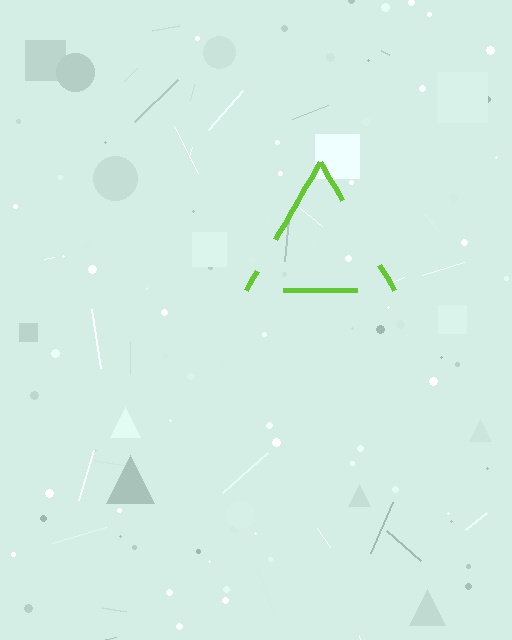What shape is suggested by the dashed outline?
The dashed outline suggests a triangle.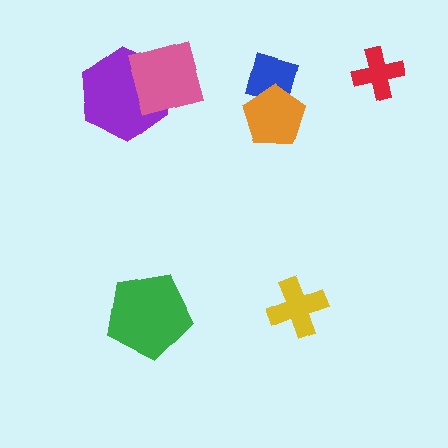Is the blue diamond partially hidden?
Yes, it is partially covered by another shape.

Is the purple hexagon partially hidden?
Yes, it is partially covered by another shape.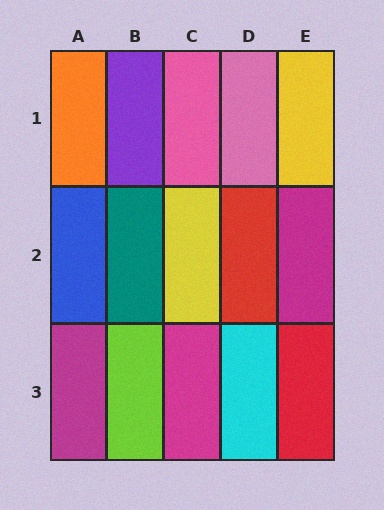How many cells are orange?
1 cell is orange.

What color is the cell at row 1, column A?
Orange.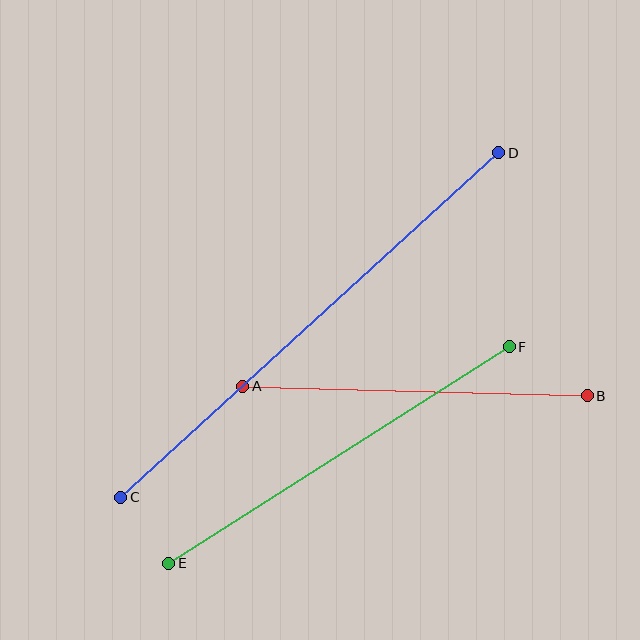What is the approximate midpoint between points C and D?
The midpoint is at approximately (310, 325) pixels.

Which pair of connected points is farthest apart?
Points C and D are farthest apart.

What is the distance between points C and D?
The distance is approximately 511 pixels.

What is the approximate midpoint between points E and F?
The midpoint is at approximately (339, 455) pixels.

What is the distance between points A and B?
The distance is approximately 344 pixels.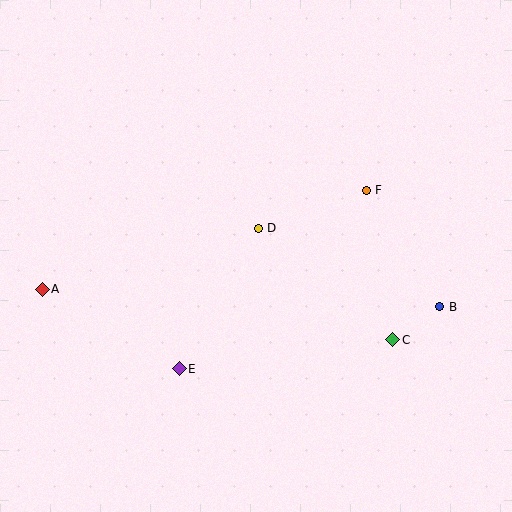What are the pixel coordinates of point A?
Point A is at (42, 289).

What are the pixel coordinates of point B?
Point B is at (440, 307).